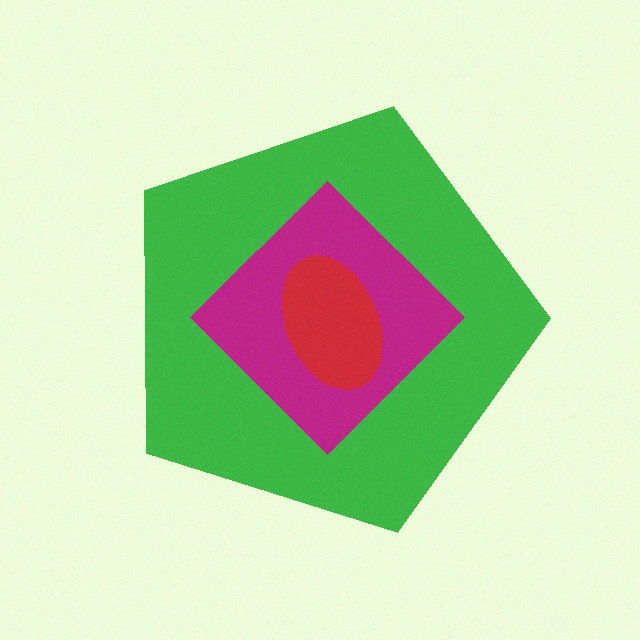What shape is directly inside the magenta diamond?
The red ellipse.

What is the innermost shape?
The red ellipse.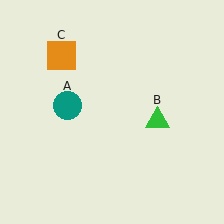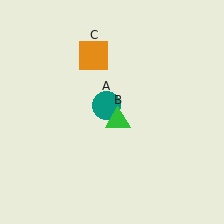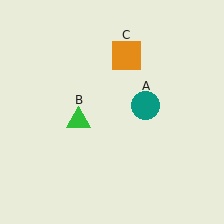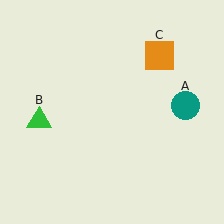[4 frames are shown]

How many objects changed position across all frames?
3 objects changed position: teal circle (object A), green triangle (object B), orange square (object C).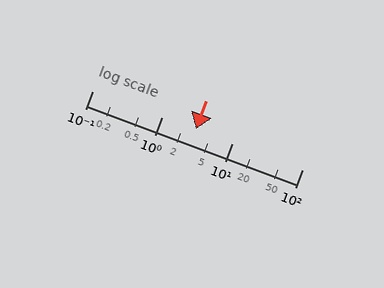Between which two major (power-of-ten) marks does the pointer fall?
The pointer is between 1 and 10.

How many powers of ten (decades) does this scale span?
The scale spans 3 decades, from 0.1 to 100.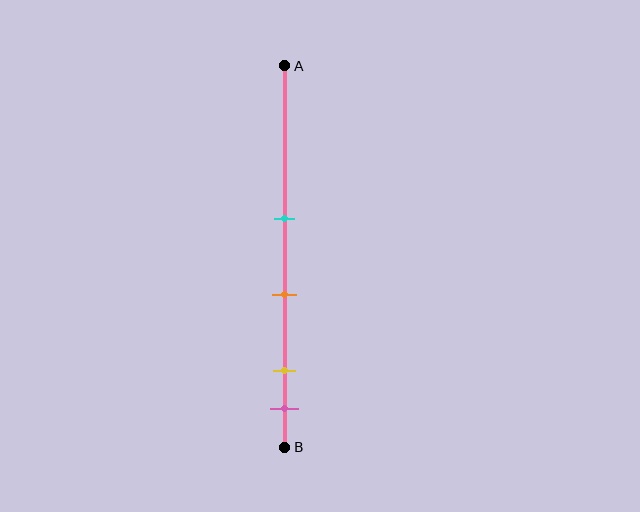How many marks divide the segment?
There are 4 marks dividing the segment.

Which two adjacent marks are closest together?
The yellow and pink marks are the closest adjacent pair.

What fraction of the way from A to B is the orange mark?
The orange mark is approximately 60% (0.6) of the way from A to B.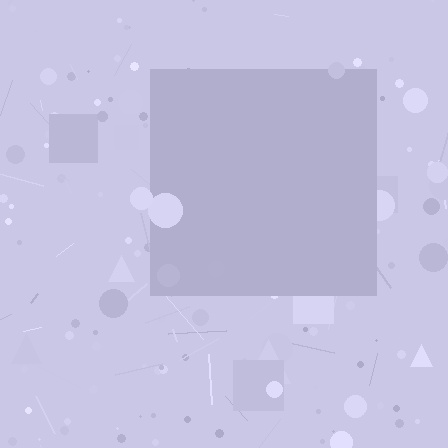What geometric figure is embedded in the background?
A square is embedded in the background.